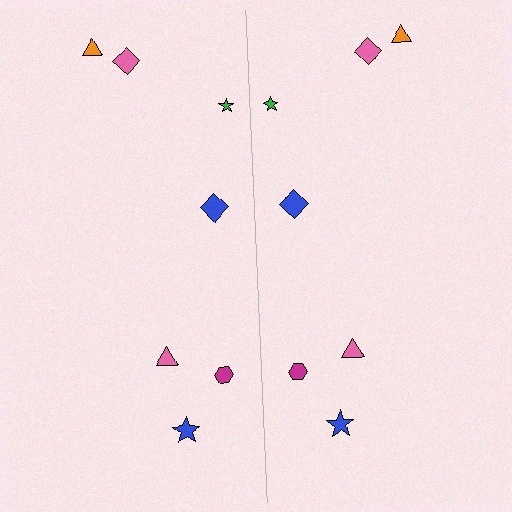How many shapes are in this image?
There are 14 shapes in this image.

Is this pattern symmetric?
Yes, this pattern has bilateral (reflection) symmetry.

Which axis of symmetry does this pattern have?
The pattern has a vertical axis of symmetry running through the center of the image.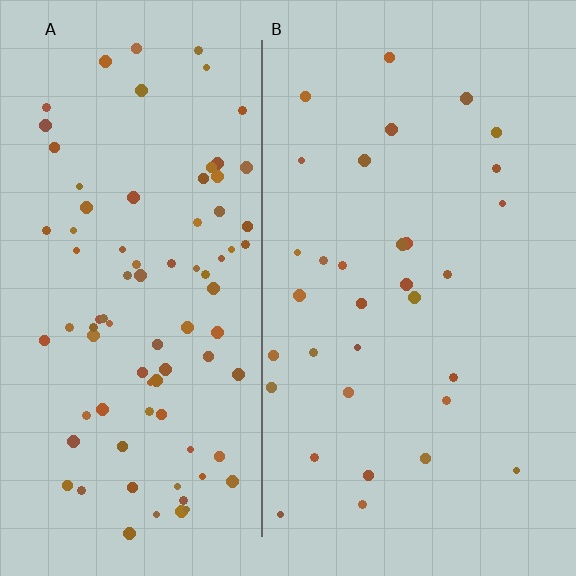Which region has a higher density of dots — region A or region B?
A (the left).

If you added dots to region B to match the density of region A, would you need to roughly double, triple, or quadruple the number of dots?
Approximately triple.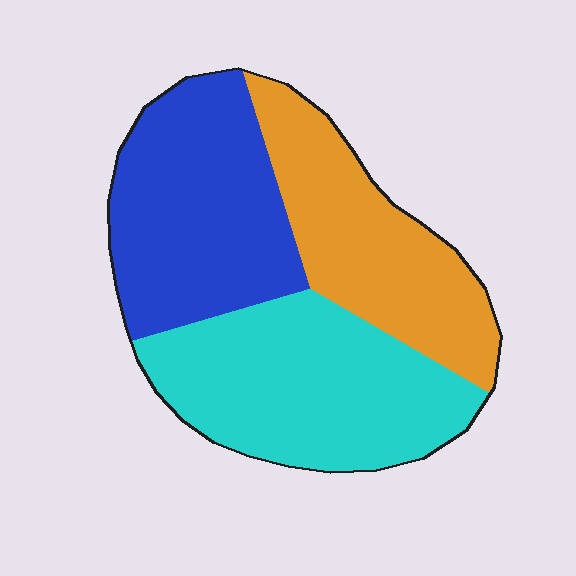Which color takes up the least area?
Orange, at roughly 30%.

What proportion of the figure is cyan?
Cyan takes up between a quarter and a half of the figure.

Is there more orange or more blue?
Blue.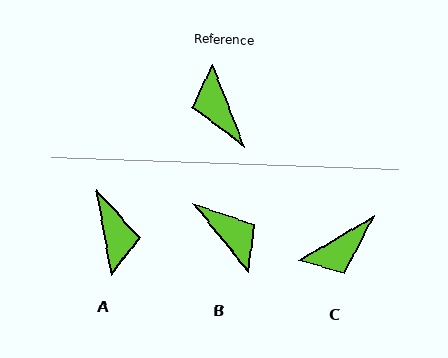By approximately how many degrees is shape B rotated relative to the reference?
Approximately 162 degrees clockwise.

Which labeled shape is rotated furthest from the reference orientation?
A, about 169 degrees away.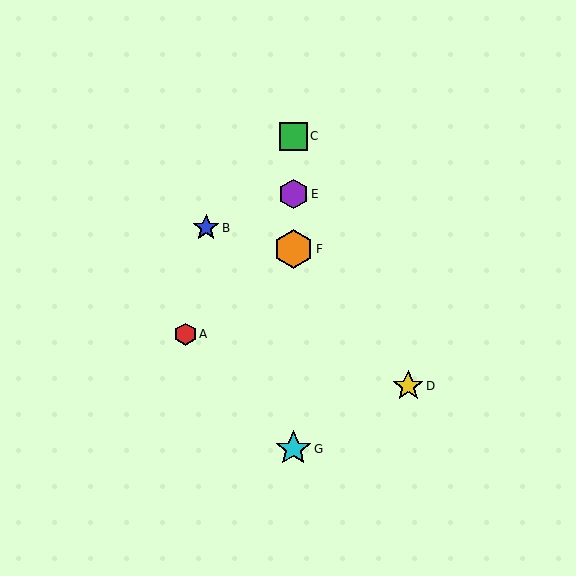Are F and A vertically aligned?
No, F is at x≈293 and A is at x≈185.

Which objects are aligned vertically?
Objects C, E, F, G are aligned vertically.